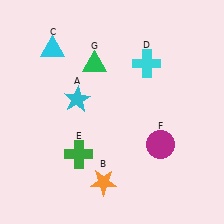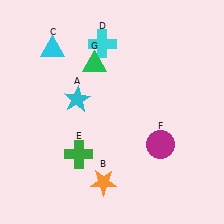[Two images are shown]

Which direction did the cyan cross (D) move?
The cyan cross (D) moved left.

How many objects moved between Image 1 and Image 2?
1 object moved between the two images.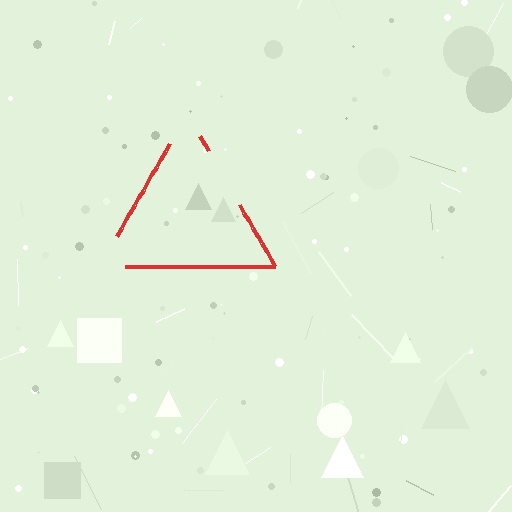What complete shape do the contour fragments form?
The contour fragments form a triangle.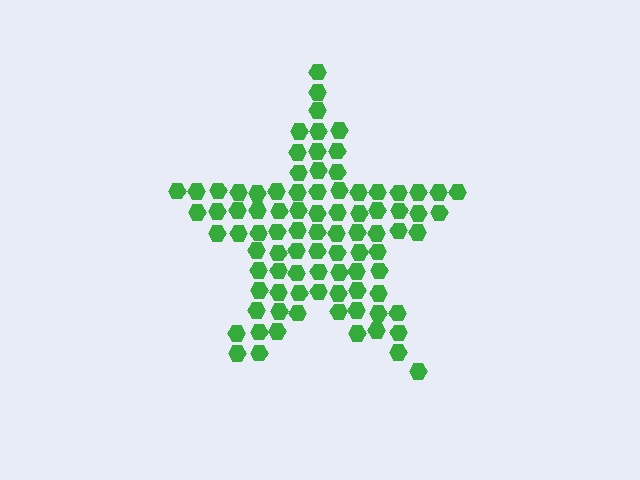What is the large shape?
The large shape is a star.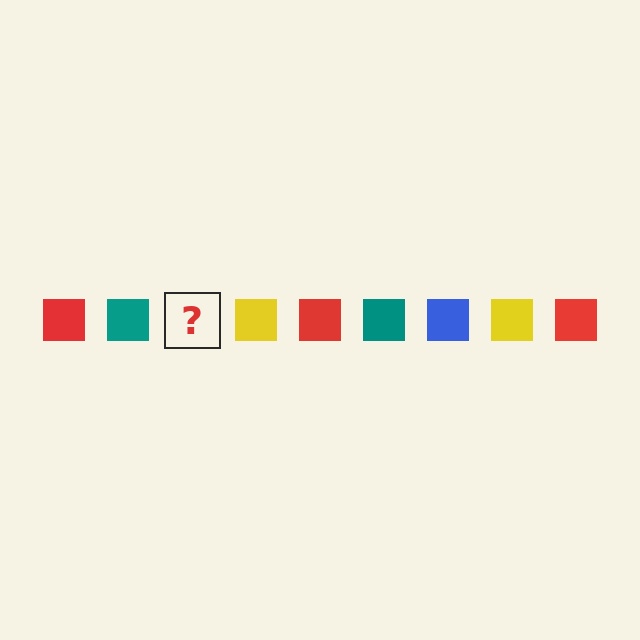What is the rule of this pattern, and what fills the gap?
The rule is that the pattern cycles through red, teal, blue, yellow squares. The gap should be filled with a blue square.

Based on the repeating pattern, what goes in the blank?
The blank should be a blue square.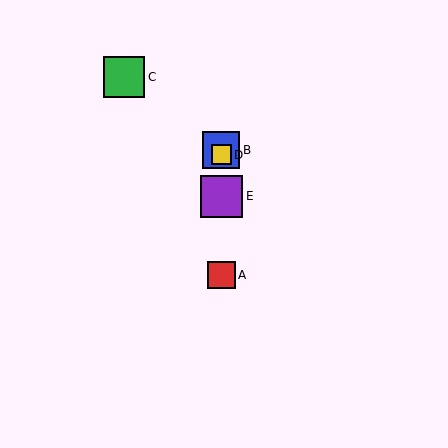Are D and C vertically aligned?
No, D is at x≈221 and C is at x≈124.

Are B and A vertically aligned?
Yes, both are at x≈221.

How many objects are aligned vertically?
4 objects (A, B, D, E) are aligned vertically.